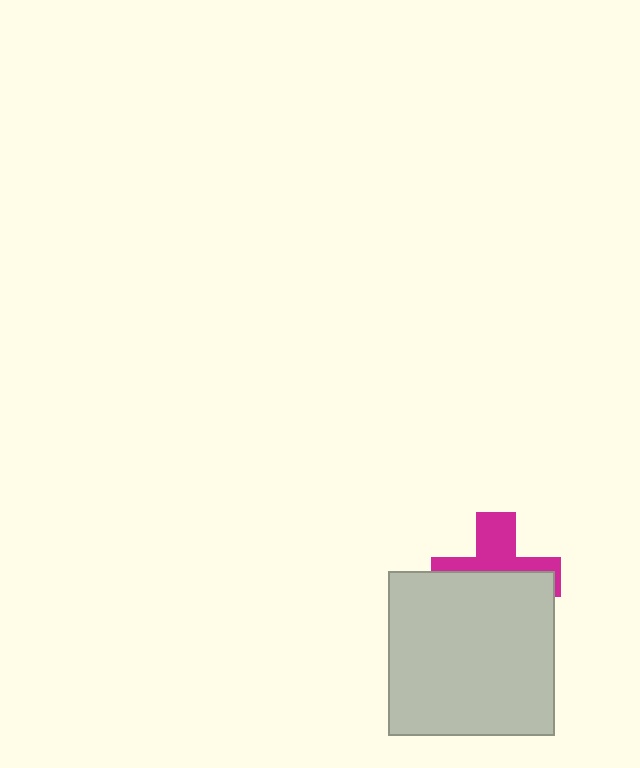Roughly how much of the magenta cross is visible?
A small part of it is visible (roughly 43%).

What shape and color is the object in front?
The object in front is a light gray rectangle.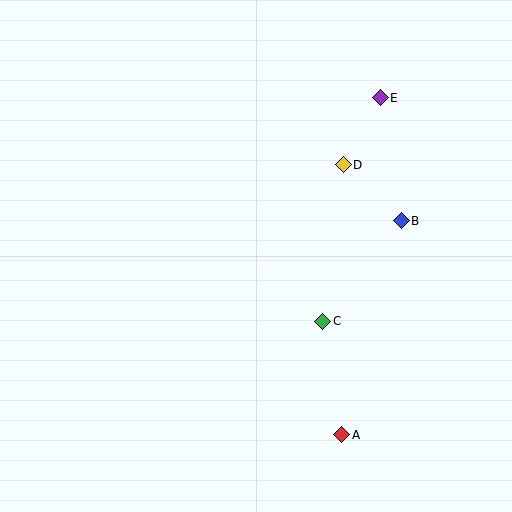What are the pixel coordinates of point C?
Point C is at (323, 321).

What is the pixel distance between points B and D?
The distance between B and D is 81 pixels.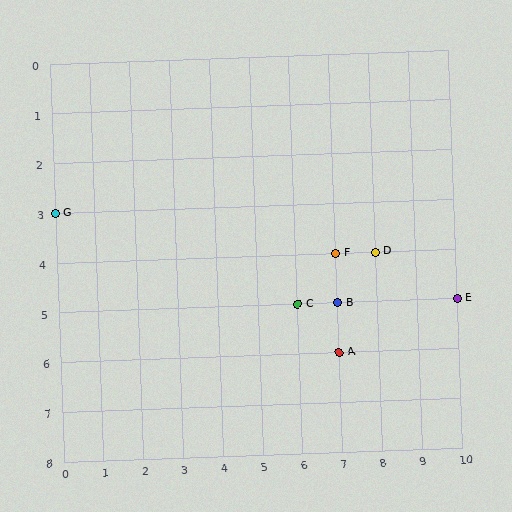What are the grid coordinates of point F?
Point F is at grid coordinates (7, 4).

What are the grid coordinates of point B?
Point B is at grid coordinates (7, 5).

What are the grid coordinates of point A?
Point A is at grid coordinates (7, 6).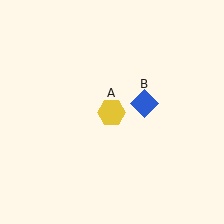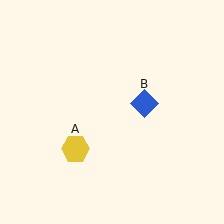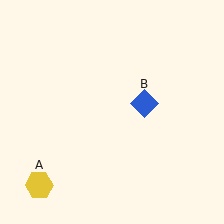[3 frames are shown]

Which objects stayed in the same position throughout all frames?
Blue diamond (object B) remained stationary.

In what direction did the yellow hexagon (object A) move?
The yellow hexagon (object A) moved down and to the left.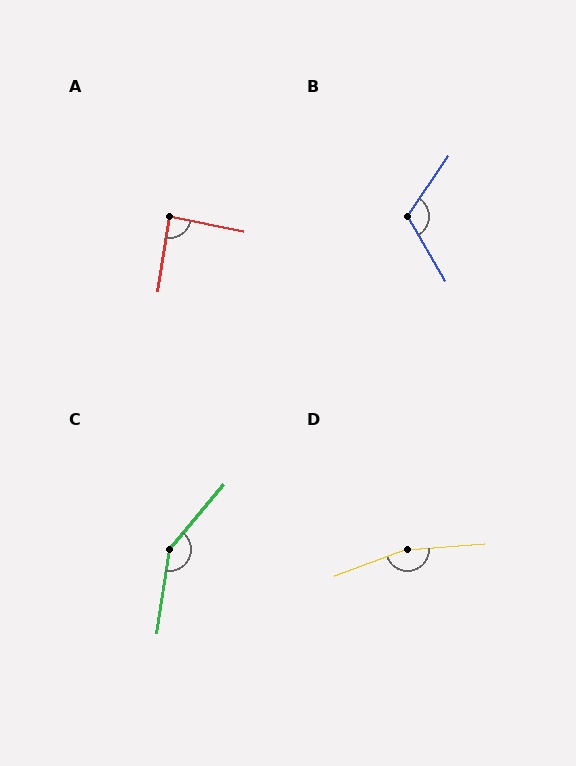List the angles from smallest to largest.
A (88°), B (115°), C (149°), D (164°).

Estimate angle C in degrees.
Approximately 149 degrees.